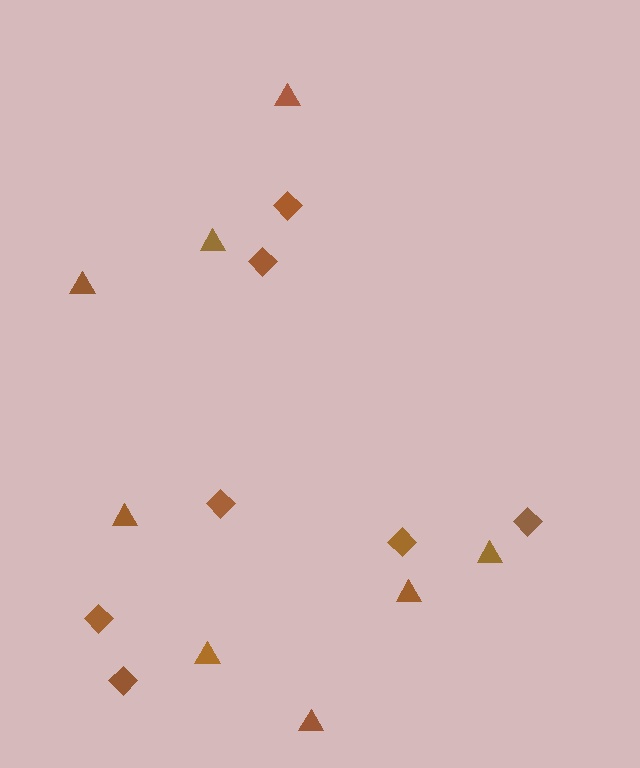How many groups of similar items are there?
There are 2 groups: one group of diamonds (7) and one group of triangles (8).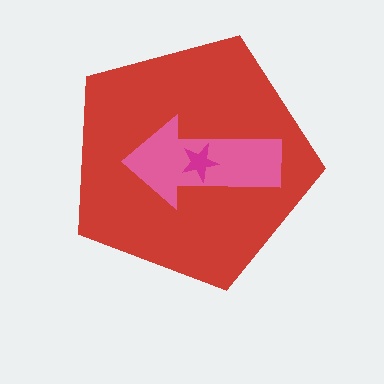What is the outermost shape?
The red pentagon.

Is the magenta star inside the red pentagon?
Yes.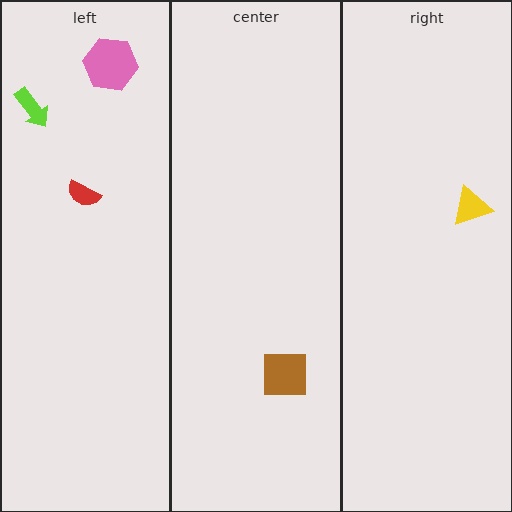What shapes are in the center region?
The brown square.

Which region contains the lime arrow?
The left region.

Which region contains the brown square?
The center region.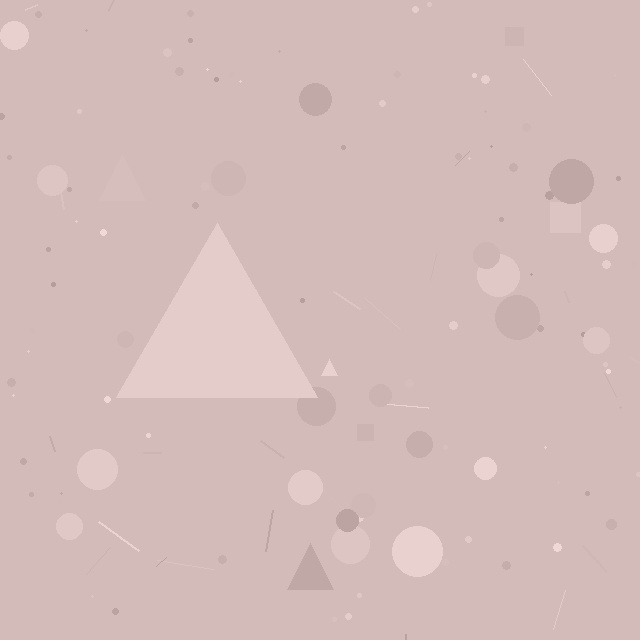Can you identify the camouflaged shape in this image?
The camouflaged shape is a triangle.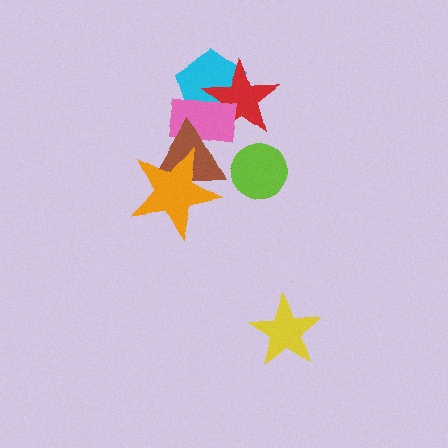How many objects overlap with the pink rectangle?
3 objects overlap with the pink rectangle.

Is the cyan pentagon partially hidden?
Yes, it is partially covered by another shape.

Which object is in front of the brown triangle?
The orange star is in front of the brown triangle.